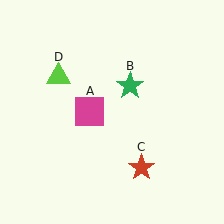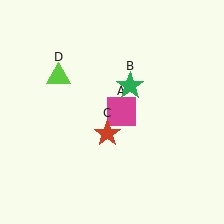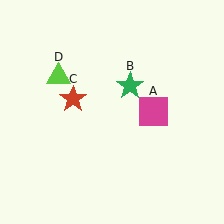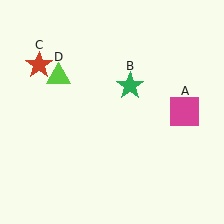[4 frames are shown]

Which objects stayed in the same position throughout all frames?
Green star (object B) and lime triangle (object D) remained stationary.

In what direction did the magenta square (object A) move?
The magenta square (object A) moved right.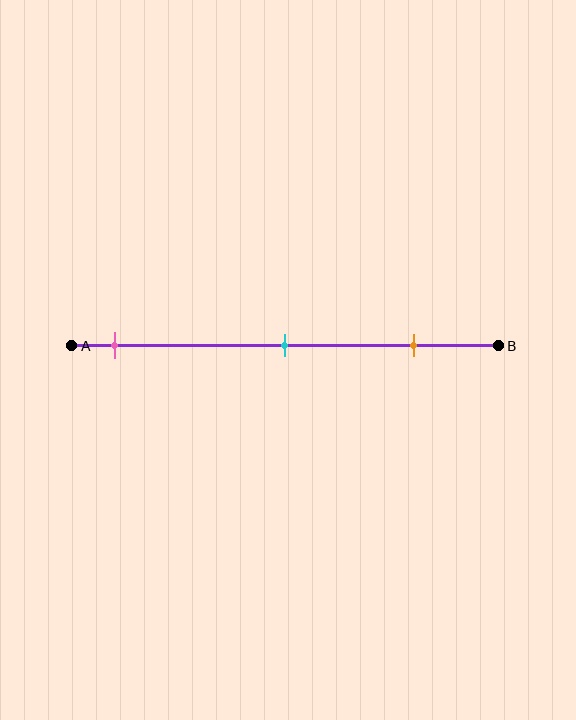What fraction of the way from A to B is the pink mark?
The pink mark is approximately 10% (0.1) of the way from A to B.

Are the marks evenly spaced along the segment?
Yes, the marks are approximately evenly spaced.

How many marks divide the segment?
There are 3 marks dividing the segment.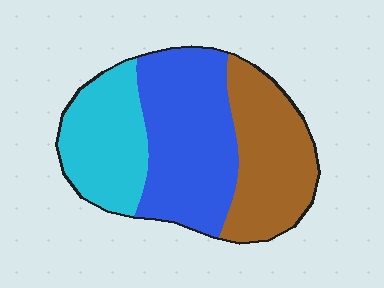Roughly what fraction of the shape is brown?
Brown covers around 30% of the shape.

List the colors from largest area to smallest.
From largest to smallest: blue, brown, cyan.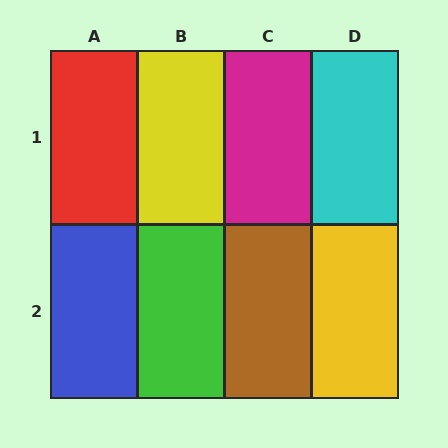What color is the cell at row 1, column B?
Yellow.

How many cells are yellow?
2 cells are yellow.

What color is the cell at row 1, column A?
Red.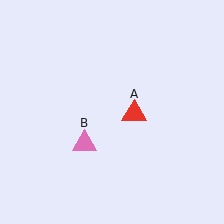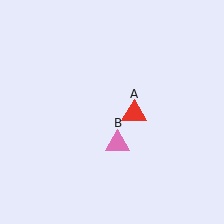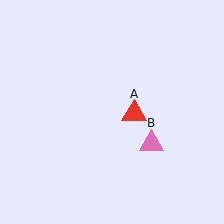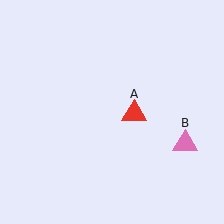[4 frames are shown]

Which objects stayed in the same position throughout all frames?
Red triangle (object A) remained stationary.